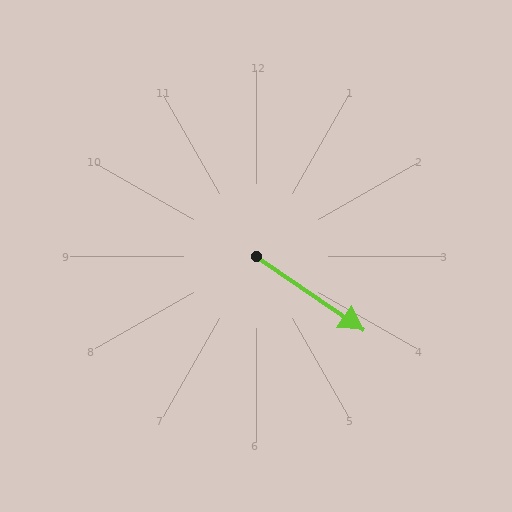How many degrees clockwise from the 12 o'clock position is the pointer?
Approximately 124 degrees.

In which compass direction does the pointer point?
Southeast.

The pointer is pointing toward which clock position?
Roughly 4 o'clock.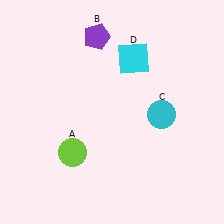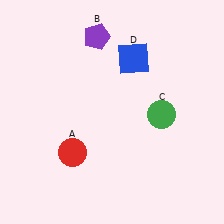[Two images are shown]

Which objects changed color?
A changed from lime to red. C changed from cyan to green. D changed from cyan to blue.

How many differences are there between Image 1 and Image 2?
There are 3 differences between the two images.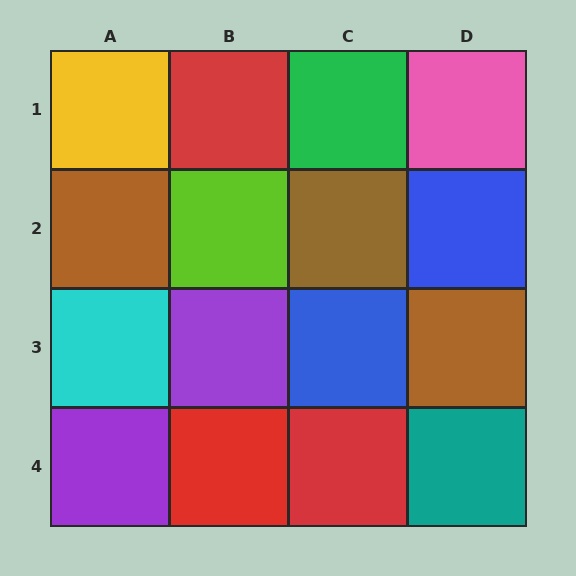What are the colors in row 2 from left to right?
Brown, lime, brown, blue.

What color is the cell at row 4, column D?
Teal.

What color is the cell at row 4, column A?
Purple.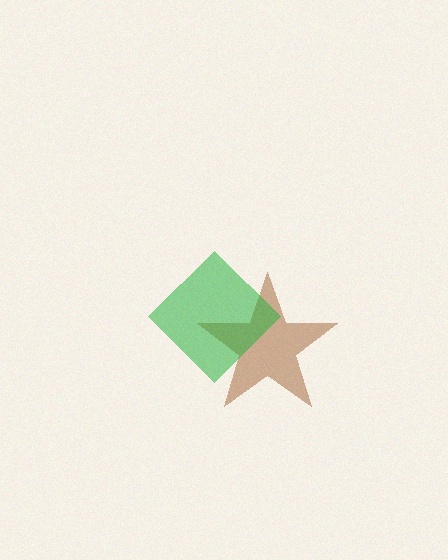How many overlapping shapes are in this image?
There are 2 overlapping shapes in the image.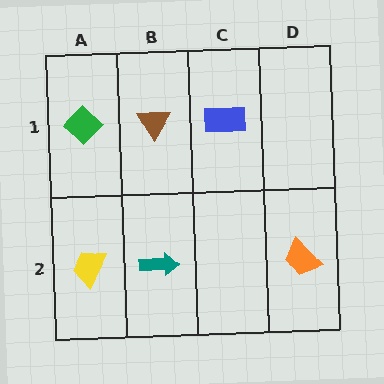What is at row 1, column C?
A blue rectangle.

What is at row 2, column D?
An orange trapezoid.